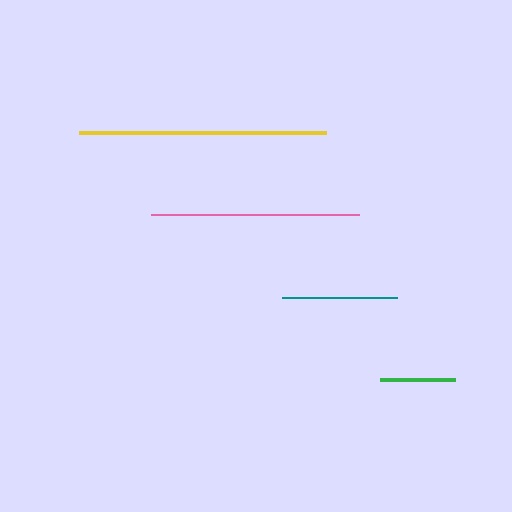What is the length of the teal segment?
The teal segment is approximately 115 pixels long.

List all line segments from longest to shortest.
From longest to shortest: yellow, pink, teal, green.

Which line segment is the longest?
The yellow line is the longest at approximately 248 pixels.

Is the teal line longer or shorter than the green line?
The teal line is longer than the green line.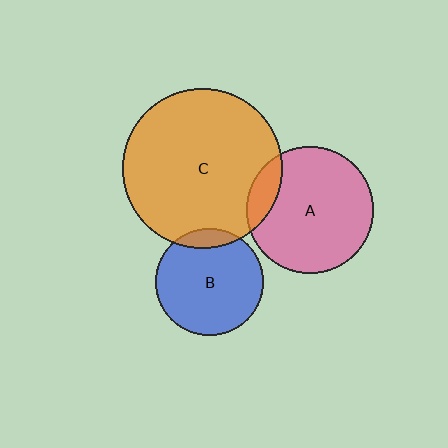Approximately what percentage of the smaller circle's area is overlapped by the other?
Approximately 10%.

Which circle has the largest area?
Circle C (orange).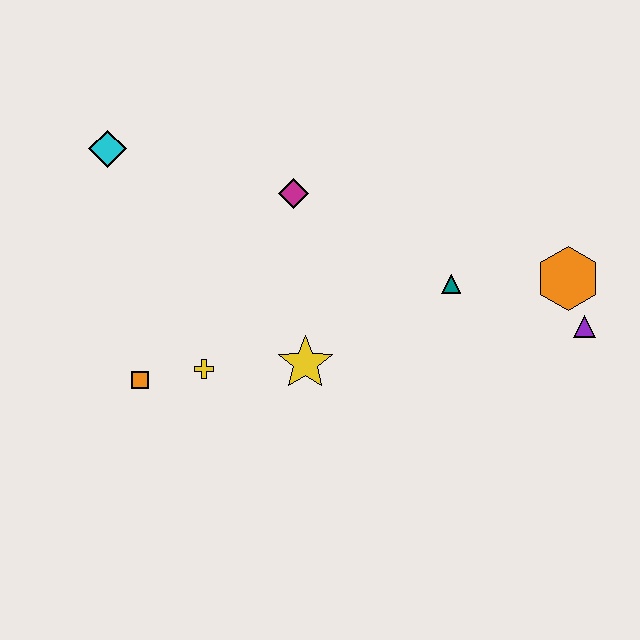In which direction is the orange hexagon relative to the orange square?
The orange hexagon is to the right of the orange square.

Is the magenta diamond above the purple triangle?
Yes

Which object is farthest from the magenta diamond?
The purple triangle is farthest from the magenta diamond.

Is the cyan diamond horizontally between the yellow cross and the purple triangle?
No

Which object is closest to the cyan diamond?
The magenta diamond is closest to the cyan diamond.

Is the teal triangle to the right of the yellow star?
Yes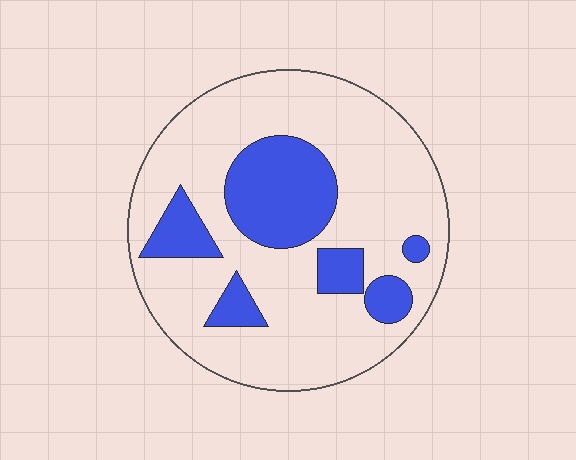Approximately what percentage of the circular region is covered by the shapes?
Approximately 25%.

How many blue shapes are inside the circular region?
6.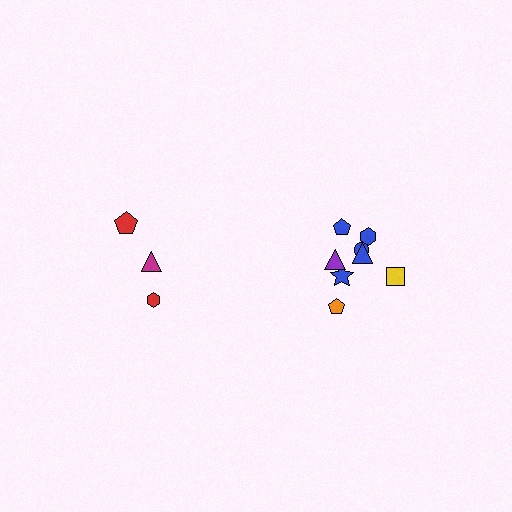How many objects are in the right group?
There are 8 objects.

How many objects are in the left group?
There are 3 objects.